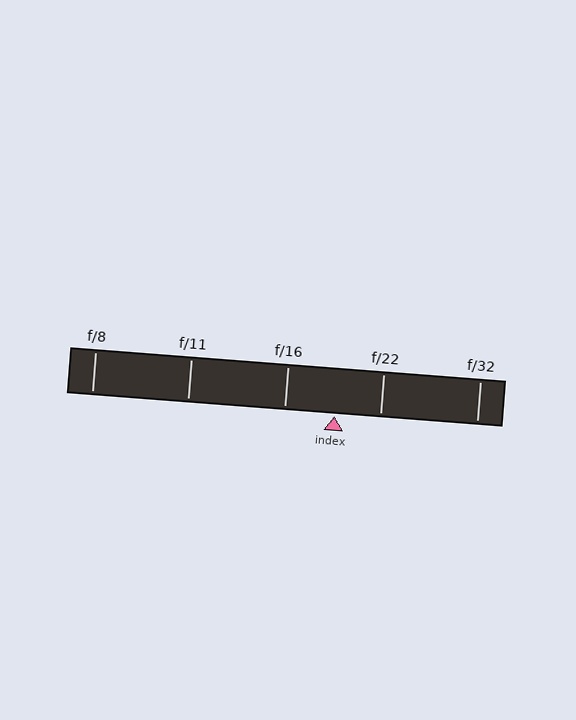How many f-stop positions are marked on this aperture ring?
There are 5 f-stop positions marked.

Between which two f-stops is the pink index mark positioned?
The index mark is between f/16 and f/22.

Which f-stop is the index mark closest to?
The index mark is closest to f/22.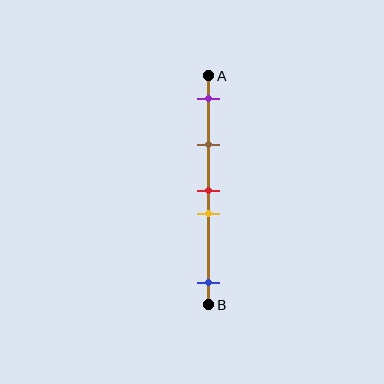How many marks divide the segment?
There are 5 marks dividing the segment.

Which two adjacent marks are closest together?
The red and yellow marks are the closest adjacent pair.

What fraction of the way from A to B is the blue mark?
The blue mark is approximately 90% (0.9) of the way from A to B.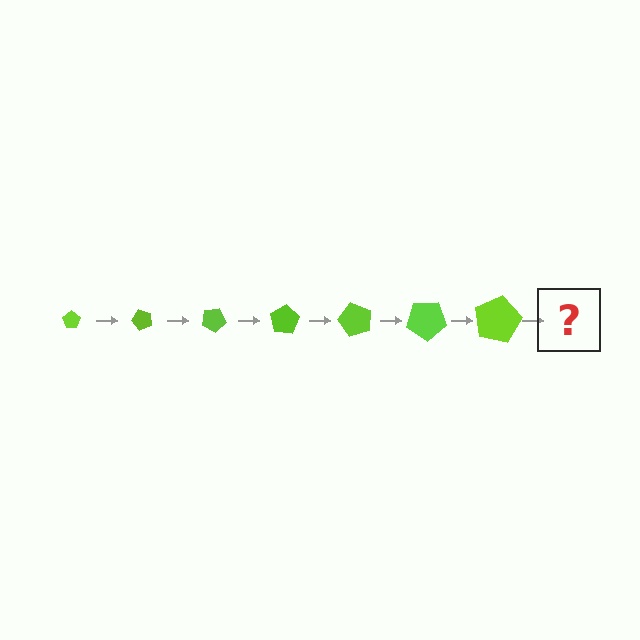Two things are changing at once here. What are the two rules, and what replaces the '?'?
The two rules are that the pentagon grows larger each step and it rotates 50 degrees each step. The '?' should be a pentagon, larger than the previous one and rotated 350 degrees from the start.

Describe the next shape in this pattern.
It should be a pentagon, larger than the previous one and rotated 350 degrees from the start.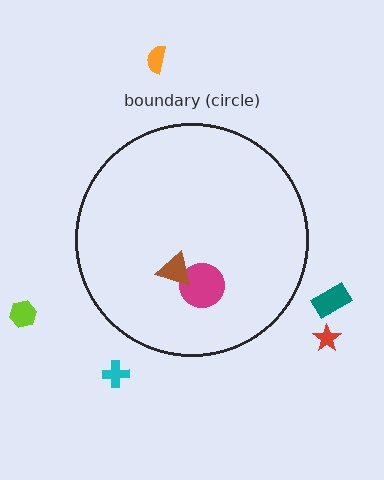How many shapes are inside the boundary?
2 inside, 5 outside.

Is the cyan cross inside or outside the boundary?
Outside.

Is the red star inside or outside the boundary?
Outside.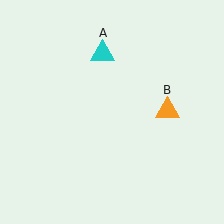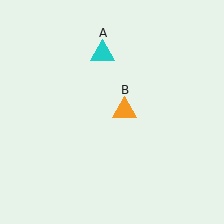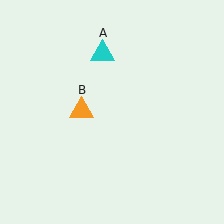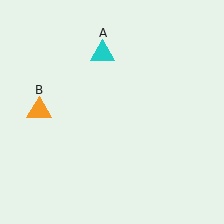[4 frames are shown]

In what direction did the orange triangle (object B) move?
The orange triangle (object B) moved left.